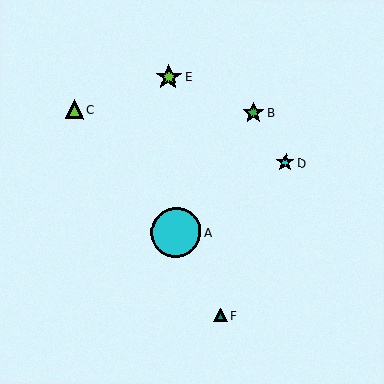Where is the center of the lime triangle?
The center of the lime triangle is at (74, 109).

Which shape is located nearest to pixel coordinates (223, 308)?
The teal triangle (labeled F) at (221, 315) is nearest to that location.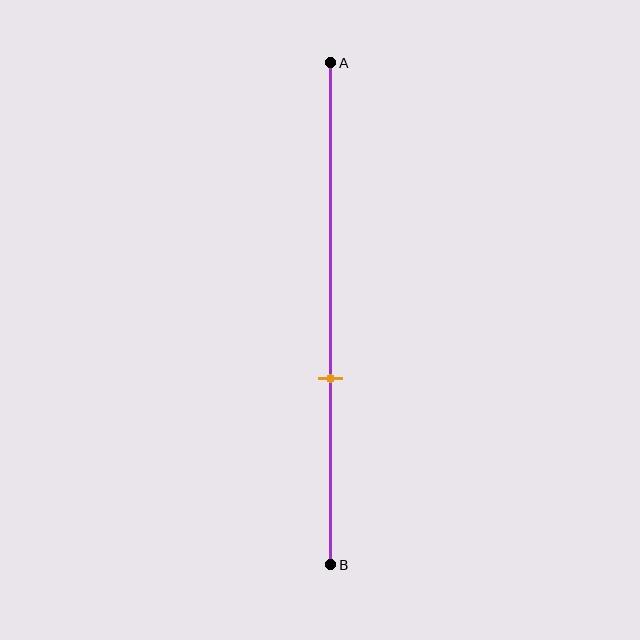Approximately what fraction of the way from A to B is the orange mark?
The orange mark is approximately 65% of the way from A to B.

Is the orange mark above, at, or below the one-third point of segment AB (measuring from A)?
The orange mark is below the one-third point of segment AB.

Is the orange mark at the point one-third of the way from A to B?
No, the mark is at about 65% from A, not at the 33% one-third point.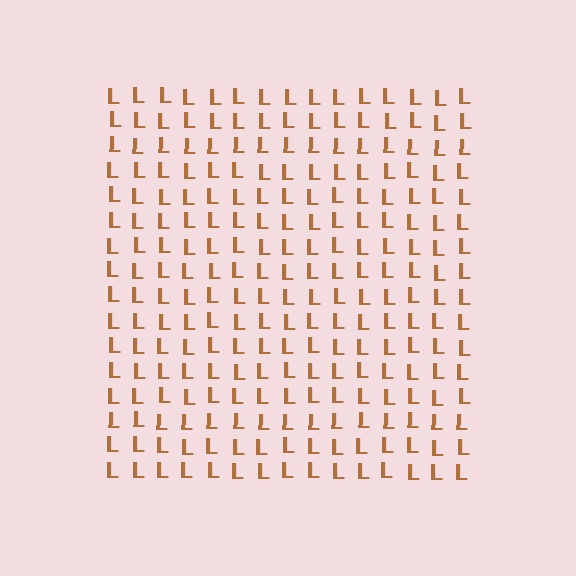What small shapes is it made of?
It is made of small letter L's.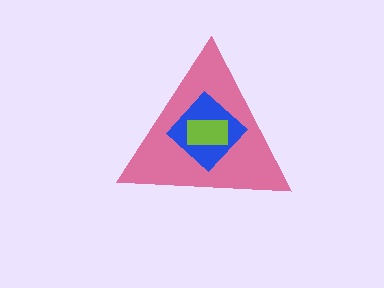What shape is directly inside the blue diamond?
The lime rectangle.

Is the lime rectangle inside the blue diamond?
Yes.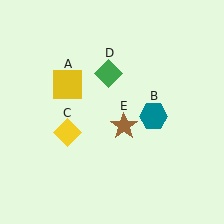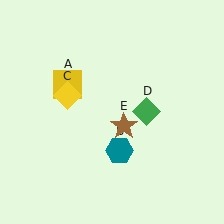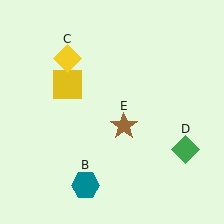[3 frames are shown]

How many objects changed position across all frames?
3 objects changed position: teal hexagon (object B), yellow diamond (object C), green diamond (object D).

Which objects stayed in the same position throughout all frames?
Yellow square (object A) and brown star (object E) remained stationary.